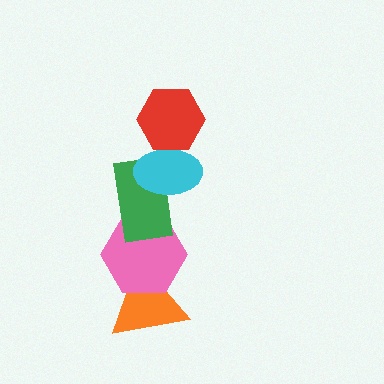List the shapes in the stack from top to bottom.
From top to bottom: the red hexagon, the cyan ellipse, the green rectangle, the pink hexagon, the orange triangle.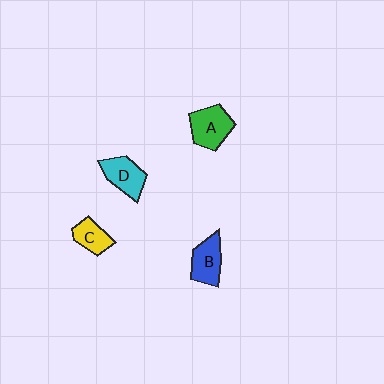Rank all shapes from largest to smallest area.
From largest to smallest: A (green), B (blue), D (cyan), C (yellow).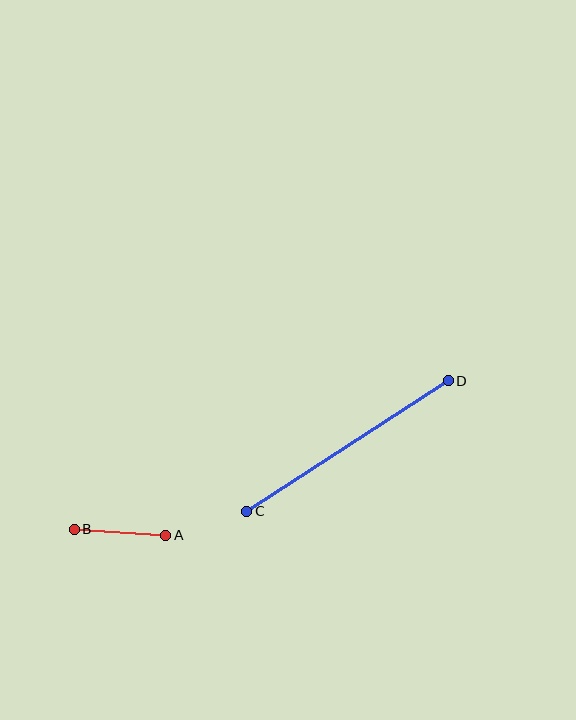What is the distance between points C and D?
The distance is approximately 240 pixels.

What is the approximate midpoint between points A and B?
The midpoint is at approximately (120, 532) pixels.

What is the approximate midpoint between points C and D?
The midpoint is at approximately (347, 446) pixels.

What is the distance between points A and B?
The distance is approximately 91 pixels.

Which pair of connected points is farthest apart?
Points C and D are farthest apart.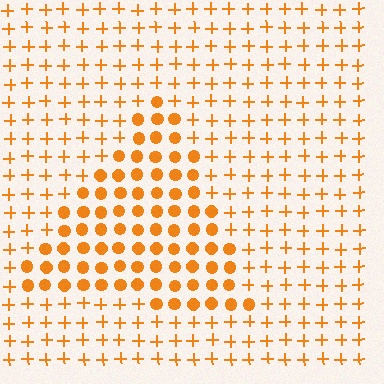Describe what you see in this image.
The image is filled with small orange elements arranged in a uniform grid. A triangle-shaped region contains circles, while the surrounding area contains plus signs. The boundary is defined purely by the change in element shape.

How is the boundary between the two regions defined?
The boundary is defined by a change in element shape: circles inside vs. plus signs outside. All elements share the same color and spacing.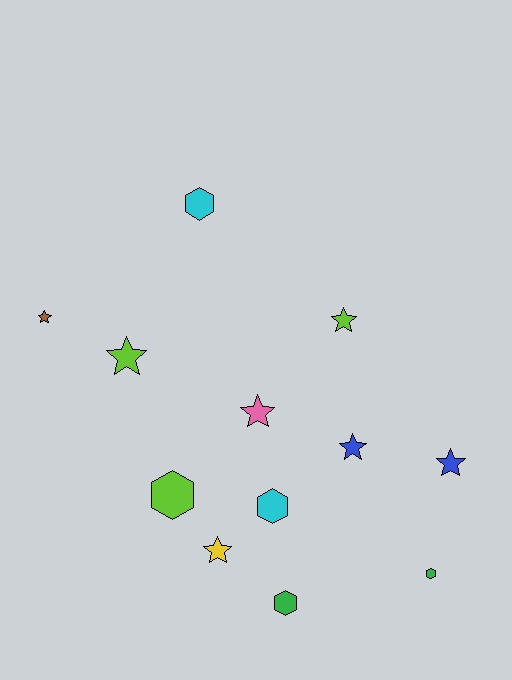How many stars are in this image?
There are 7 stars.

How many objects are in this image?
There are 12 objects.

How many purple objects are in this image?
There are no purple objects.